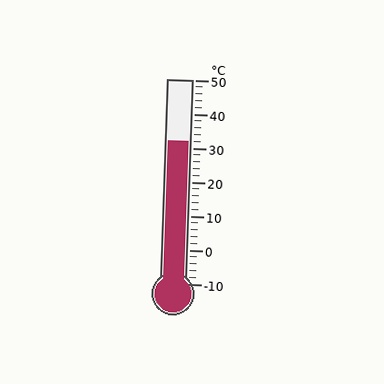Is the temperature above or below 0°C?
The temperature is above 0°C.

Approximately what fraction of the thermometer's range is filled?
The thermometer is filled to approximately 70% of its range.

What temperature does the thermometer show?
The thermometer shows approximately 32°C.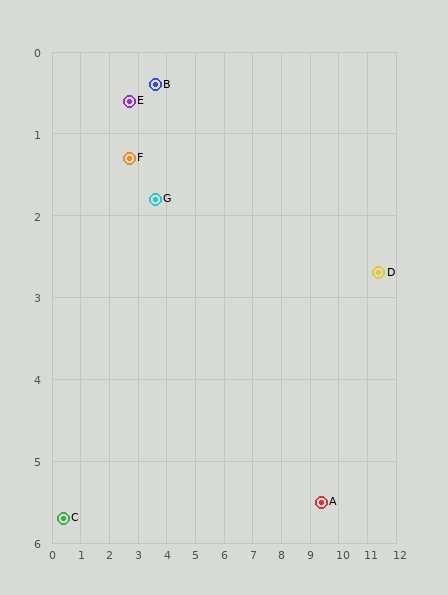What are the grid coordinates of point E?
Point E is at approximately (2.7, 0.6).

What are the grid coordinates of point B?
Point B is at approximately (3.6, 0.4).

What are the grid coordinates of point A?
Point A is at approximately (9.4, 5.5).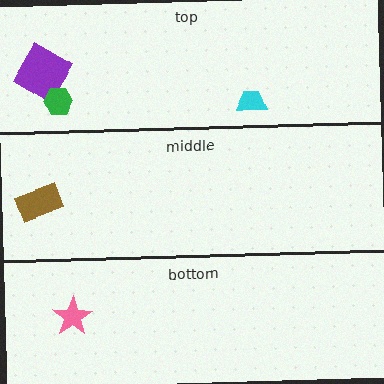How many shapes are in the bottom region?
1.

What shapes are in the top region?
The purple diamond, the cyan trapezoid, the green hexagon.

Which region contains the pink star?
The bottom region.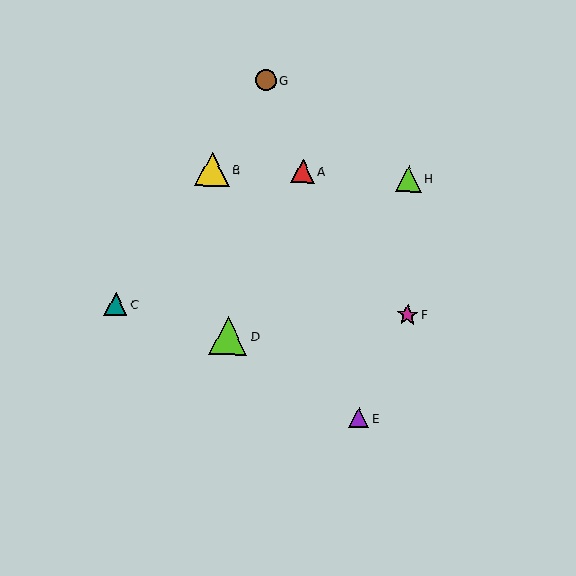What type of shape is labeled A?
Shape A is a red triangle.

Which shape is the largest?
The lime triangle (labeled D) is the largest.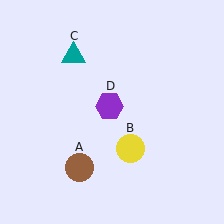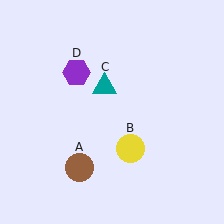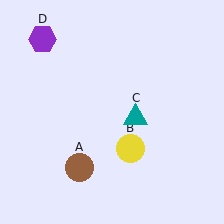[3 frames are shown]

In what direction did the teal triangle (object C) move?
The teal triangle (object C) moved down and to the right.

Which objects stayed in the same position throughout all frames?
Brown circle (object A) and yellow circle (object B) remained stationary.